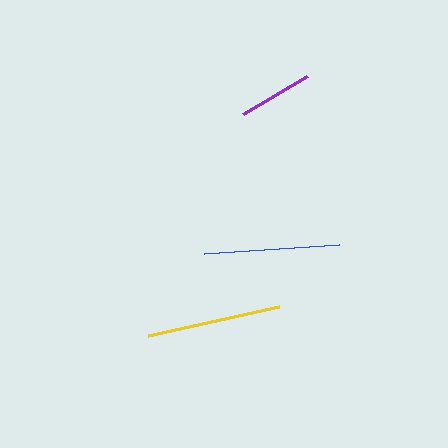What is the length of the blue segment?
The blue segment is approximately 136 pixels long.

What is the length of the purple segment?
The purple segment is approximately 75 pixels long.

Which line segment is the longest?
The blue line is the longest at approximately 136 pixels.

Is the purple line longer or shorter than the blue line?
The blue line is longer than the purple line.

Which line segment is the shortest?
The purple line is the shortest at approximately 75 pixels.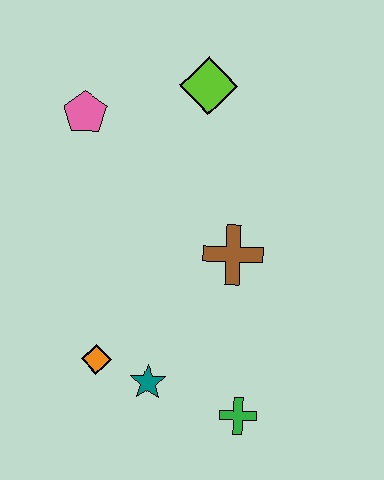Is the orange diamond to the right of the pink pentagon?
Yes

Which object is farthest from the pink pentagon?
The green cross is farthest from the pink pentagon.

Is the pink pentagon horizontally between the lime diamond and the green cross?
No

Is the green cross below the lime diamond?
Yes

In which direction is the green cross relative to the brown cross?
The green cross is below the brown cross.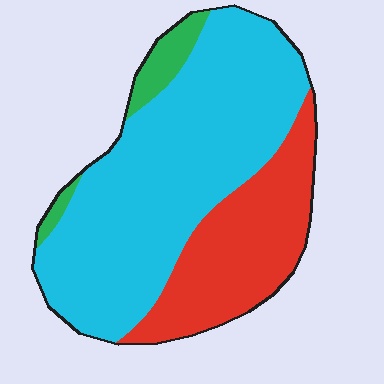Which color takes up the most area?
Cyan, at roughly 65%.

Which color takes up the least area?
Green, at roughly 5%.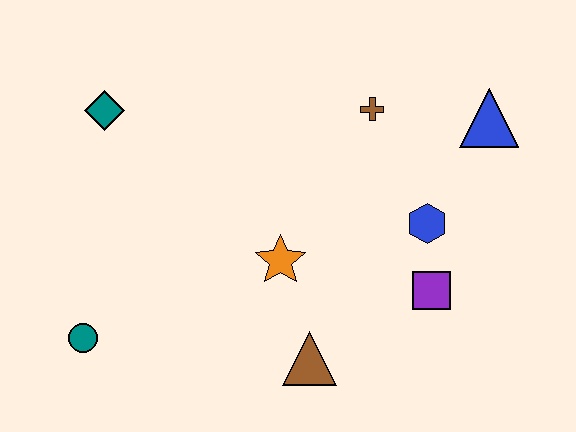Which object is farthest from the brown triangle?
The teal diamond is farthest from the brown triangle.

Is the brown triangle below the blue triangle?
Yes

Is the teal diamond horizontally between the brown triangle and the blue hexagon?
No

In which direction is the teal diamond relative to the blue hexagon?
The teal diamond is to the left of the blue hexagon.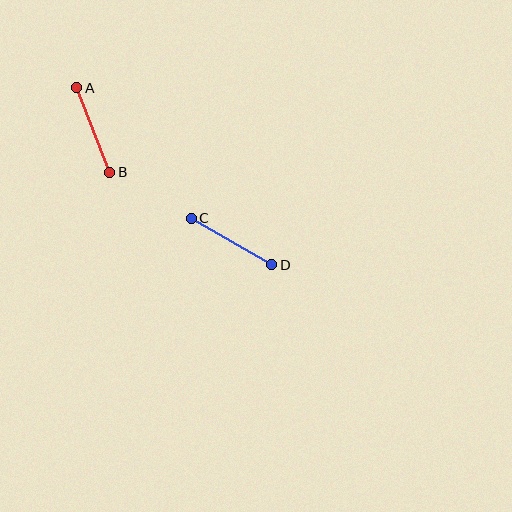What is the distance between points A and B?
The distance is approximately 91 pixels.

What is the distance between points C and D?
The distance is approximately 93 pixels.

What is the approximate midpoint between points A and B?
The midpoint is at approximately (93, 130) pixels.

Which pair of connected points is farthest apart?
Points C and D are farthest apart.